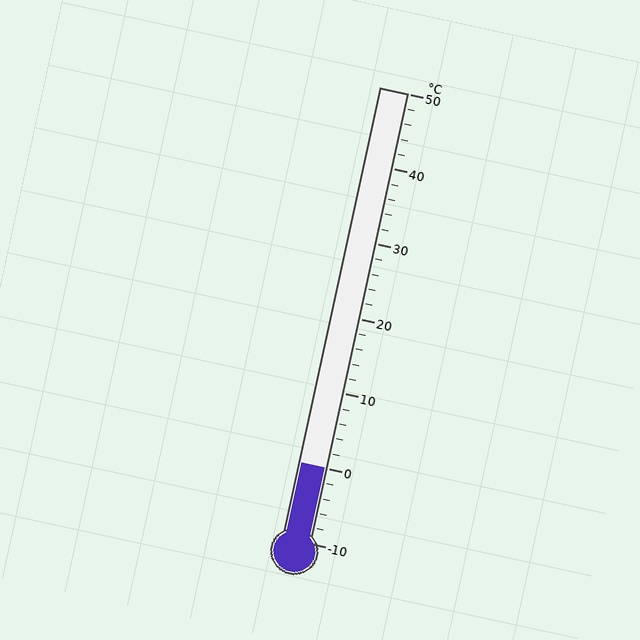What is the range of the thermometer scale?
The thermometer scale ranges from -10°C to 50°C.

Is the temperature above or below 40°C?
The temperature is below 40°C.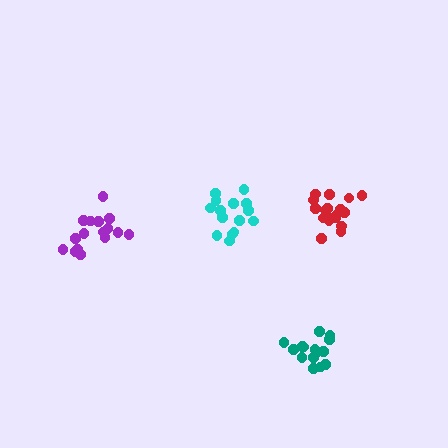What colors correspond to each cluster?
The clusters are colored: red, teal, purple, cyan.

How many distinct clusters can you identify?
There are 4 distinct clusters.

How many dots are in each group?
Group 1: 18 dots, Group 2: 15 dots, Group 3: 16 dots, Group 4: 15 dots (64 total).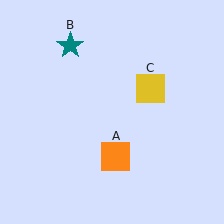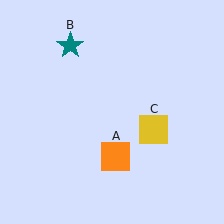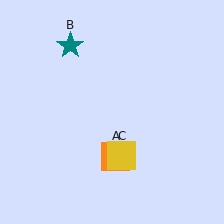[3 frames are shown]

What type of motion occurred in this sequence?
The yellow square (object C) rotated clockwise around the center of the scene.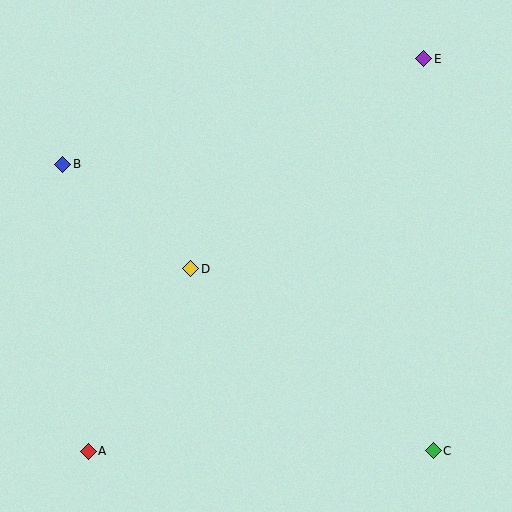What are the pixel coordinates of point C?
Point C is at (433, 451).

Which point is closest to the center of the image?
Point D at (191, 269) is closest to the center.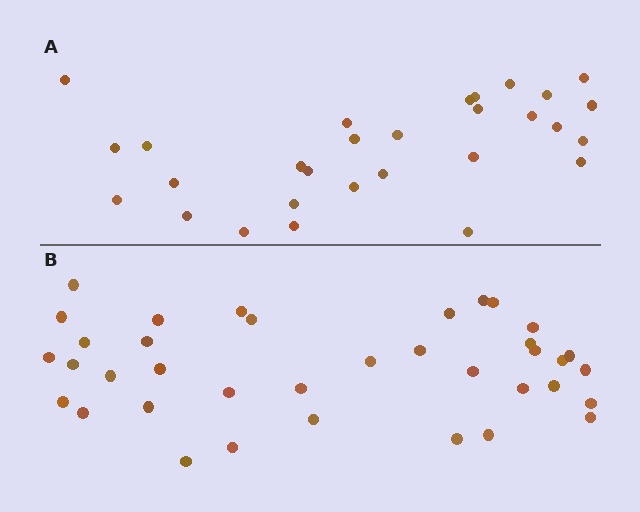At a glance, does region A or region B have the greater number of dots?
Region B (the bottom region) has more dots.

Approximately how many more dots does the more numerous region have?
Region B has roughly 8 or so more dots than region A.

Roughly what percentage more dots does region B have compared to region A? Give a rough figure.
About 30% more.